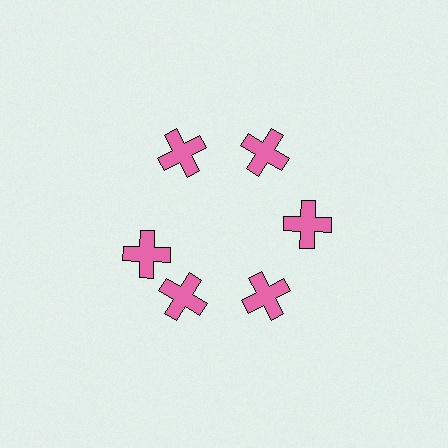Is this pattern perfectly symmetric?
No. The 6 pink crosses are arranged in a ring, but one element near the 9 o'clock position is rotated out of alignment along the ring, breaking the 6-fold rotational symmetry.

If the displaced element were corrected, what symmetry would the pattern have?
It would have 6-fold rotational symmetry — the pattern would map onto itself every 60 degrees.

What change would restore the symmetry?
The symmetry would be restored by rotating it back into even spacing with its neighbors so that all 6 crosses sit at equal angles and equal distance from the center.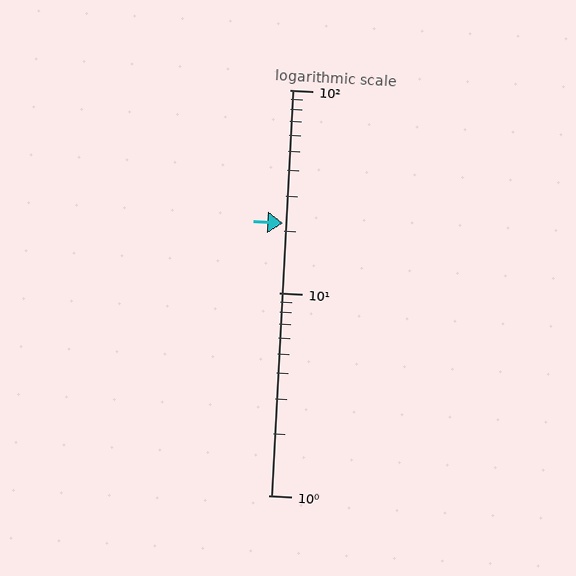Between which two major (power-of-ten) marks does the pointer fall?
The pointer is between 10 and 100.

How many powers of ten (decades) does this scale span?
The scale spans 2 decades, from 1 to 100.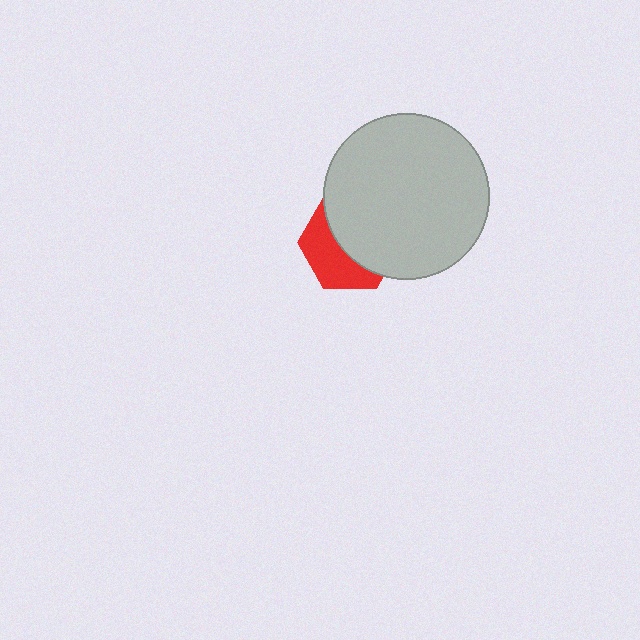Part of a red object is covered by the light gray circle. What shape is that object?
It is a hexagon.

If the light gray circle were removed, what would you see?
You would see the complete red hexagon.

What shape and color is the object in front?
The object in front is a light gray circle.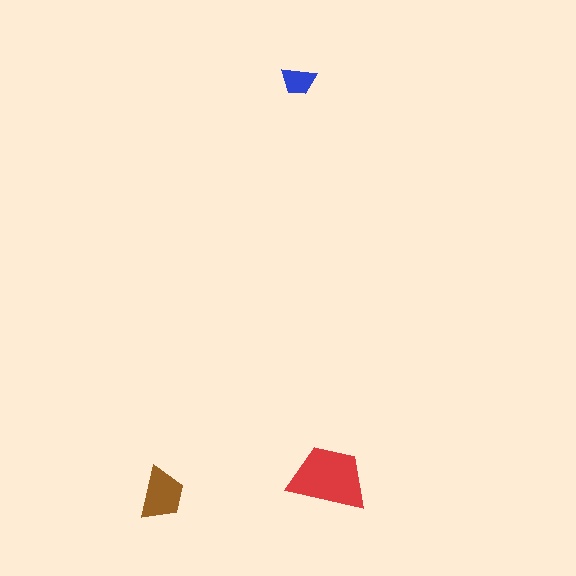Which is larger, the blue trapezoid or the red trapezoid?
The red one.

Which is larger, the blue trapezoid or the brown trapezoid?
The brown one.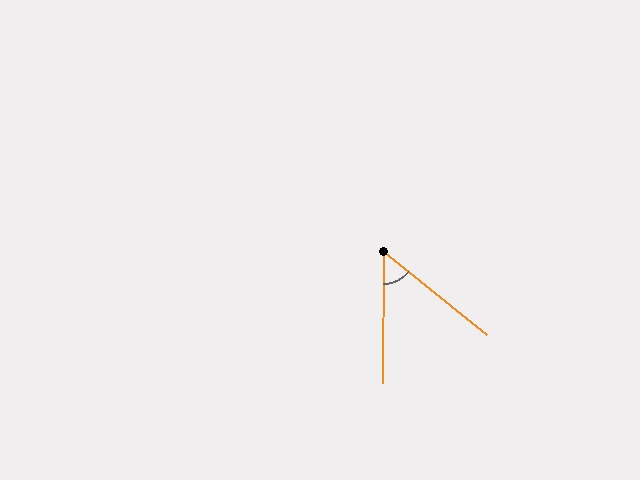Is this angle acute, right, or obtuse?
It is acute.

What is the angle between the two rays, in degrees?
Approximately 51 degrees.